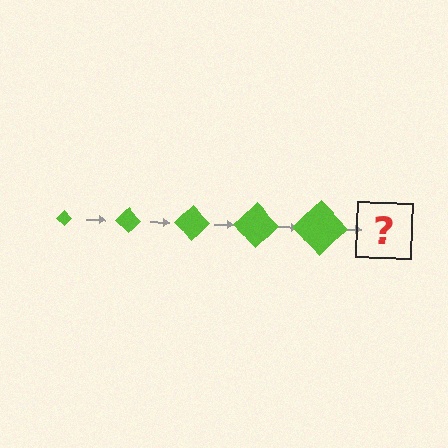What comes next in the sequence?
The next element should be a lime diamond, larger than the previous one.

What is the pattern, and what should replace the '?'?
The pattern is that the diamond gets progressively larger each step. The '?' should be a lime diamond, larger than the previous one.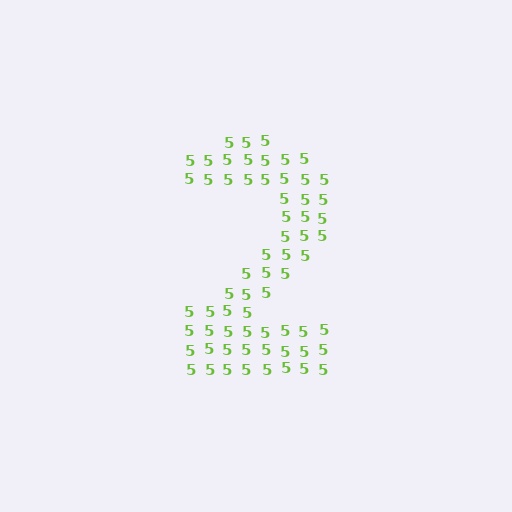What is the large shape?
The large shape is the digit 2.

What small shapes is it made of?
It is made of small digit 5's.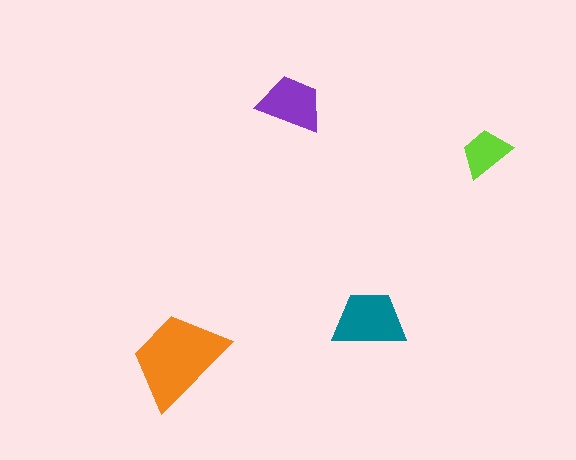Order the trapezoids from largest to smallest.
the orange one, the teal one, the purple one, the lime one.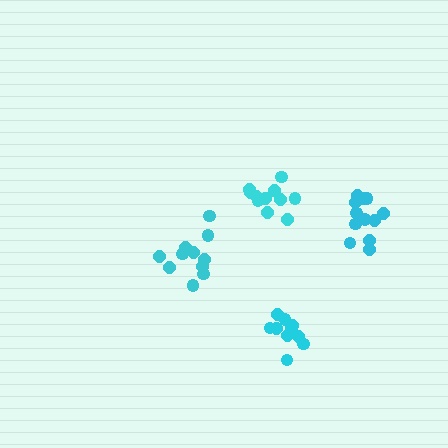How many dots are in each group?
Group 1: 11 dots, Group 2: 12 dots, Group 3: 11 dots, Group 4: 11 dots (45 total).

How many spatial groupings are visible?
There are 4 spatial groupings.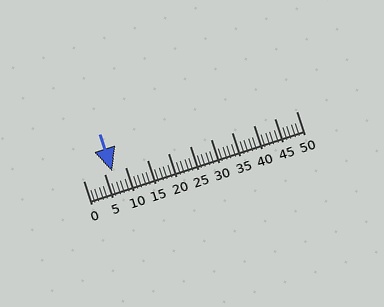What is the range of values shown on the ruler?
The ruler shows values from 0 to 50.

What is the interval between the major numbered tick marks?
The major tick marks are spaced 5 units apart.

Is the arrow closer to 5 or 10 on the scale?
The arrow is closer to 5.